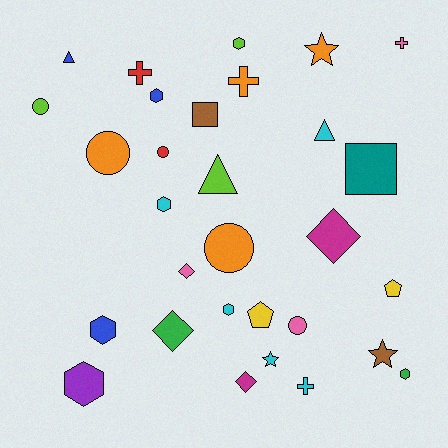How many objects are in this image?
There are 30 objects.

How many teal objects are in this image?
There is 1 teal object.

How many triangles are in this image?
There are 3 triangles.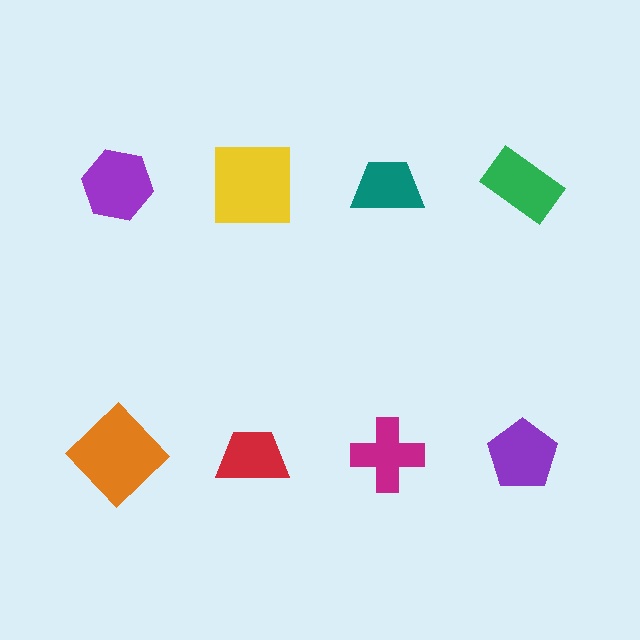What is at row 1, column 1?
A purple hexagon.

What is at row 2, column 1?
An orange diamond.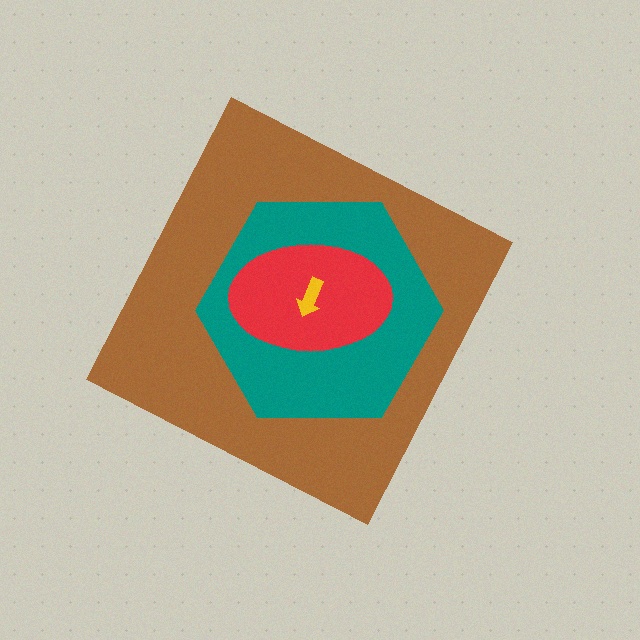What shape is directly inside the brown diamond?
The teal hexagon.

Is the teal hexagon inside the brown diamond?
Yes.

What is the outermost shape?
The brown diamond.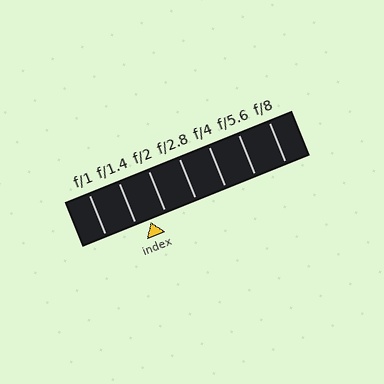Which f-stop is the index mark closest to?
The index mark is closest to f/1.4.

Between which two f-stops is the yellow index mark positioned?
The index mark is between f/1.4 and f/2.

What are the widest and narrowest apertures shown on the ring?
The widest aperture shown is f/1 and the narrowest is f/8.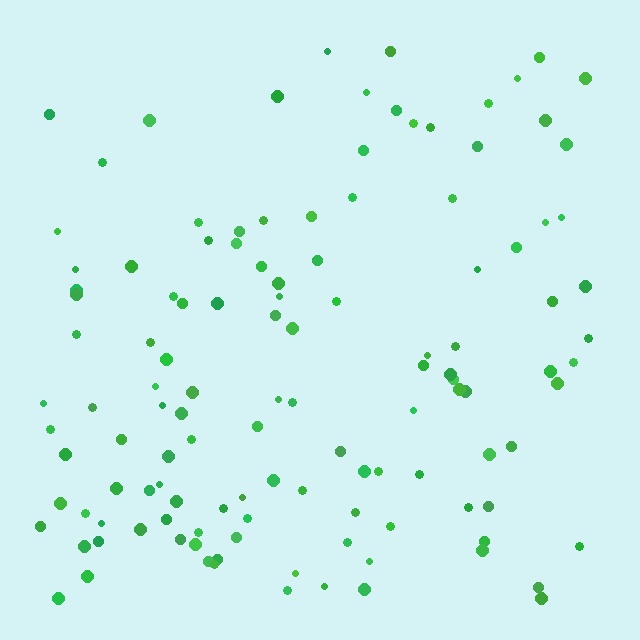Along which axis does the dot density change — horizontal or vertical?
Vertical.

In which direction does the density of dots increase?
From top to bottom, with the bottom side densest.